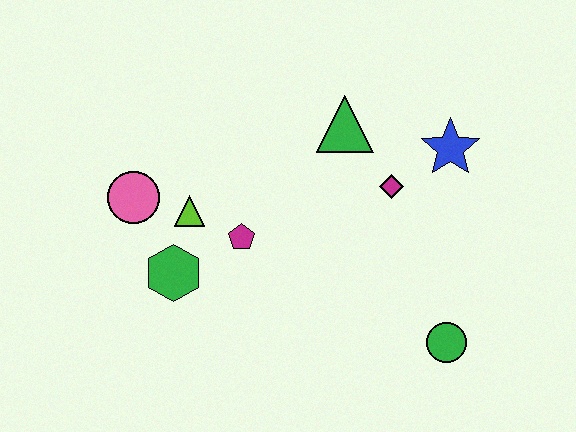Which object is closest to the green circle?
The magenta diamond is closest to the green circle.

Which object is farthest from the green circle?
The pink circle is farthest from the green circle.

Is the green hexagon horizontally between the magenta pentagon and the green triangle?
No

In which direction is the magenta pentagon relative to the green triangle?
The magenta pentagon is below the green triangle.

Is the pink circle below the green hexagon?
No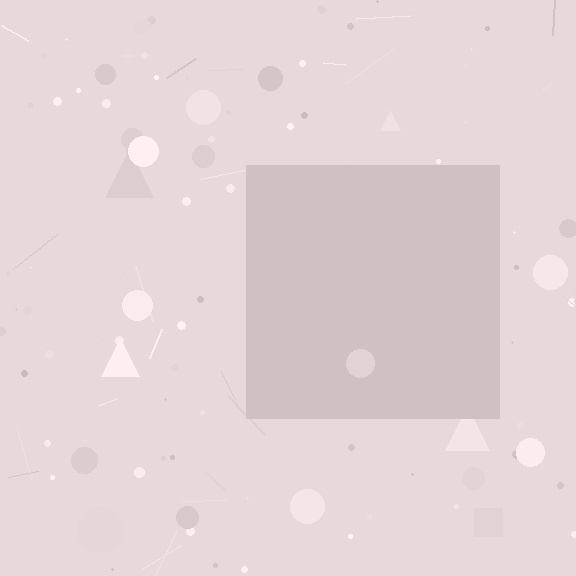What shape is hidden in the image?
A square is hidden in the image.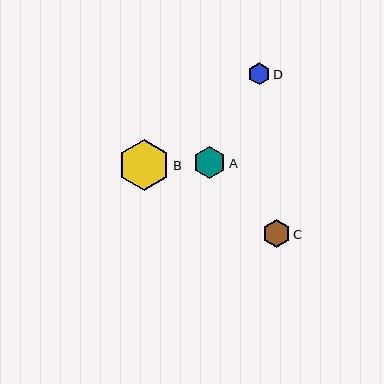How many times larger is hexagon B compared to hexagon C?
Hexagon B is approximately 1.9 times the size of hexagon C.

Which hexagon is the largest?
Hexagon B is the largest with a size of approximately 51 pixels.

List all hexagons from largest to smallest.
From largest to smallest: B, A, C, D.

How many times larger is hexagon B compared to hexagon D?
Hexagon B is approximately 2.3 times the size of hexagon D.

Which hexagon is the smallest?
Hexagon D is the smallest with a size of approximately 22 pixels.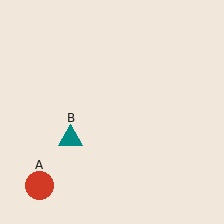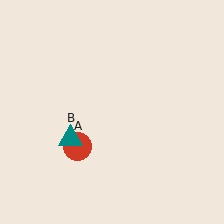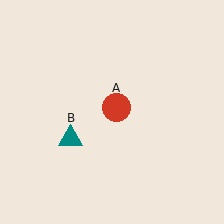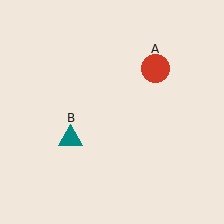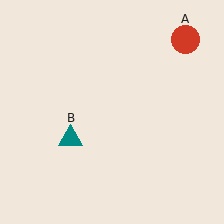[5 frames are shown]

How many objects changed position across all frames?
1 object changed position: red circle (object A).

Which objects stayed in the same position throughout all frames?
Teal triangle (object B) remained stationary.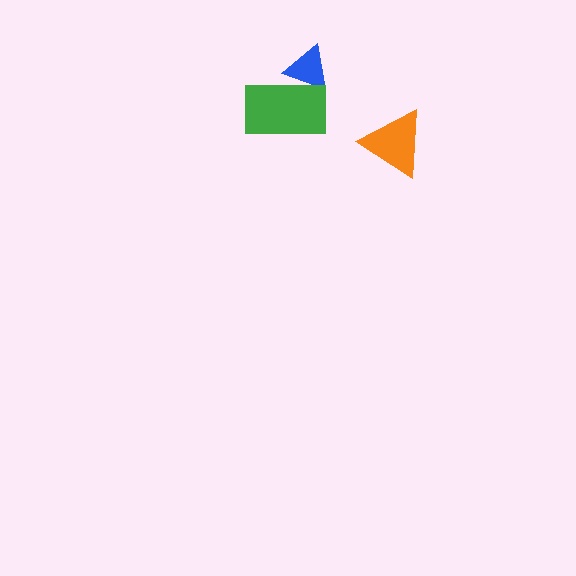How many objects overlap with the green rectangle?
1 object overlaps with the green rectangle.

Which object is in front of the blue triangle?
The green rectangle is in front of the blue triangle.